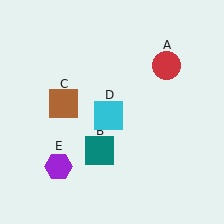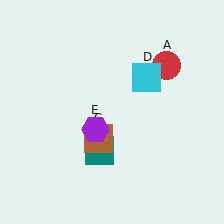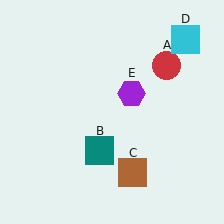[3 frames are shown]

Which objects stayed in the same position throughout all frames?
Red circle (object A) and teal square (object B) remained stationary.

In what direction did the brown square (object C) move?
The brown square (object C) moved down and to the right.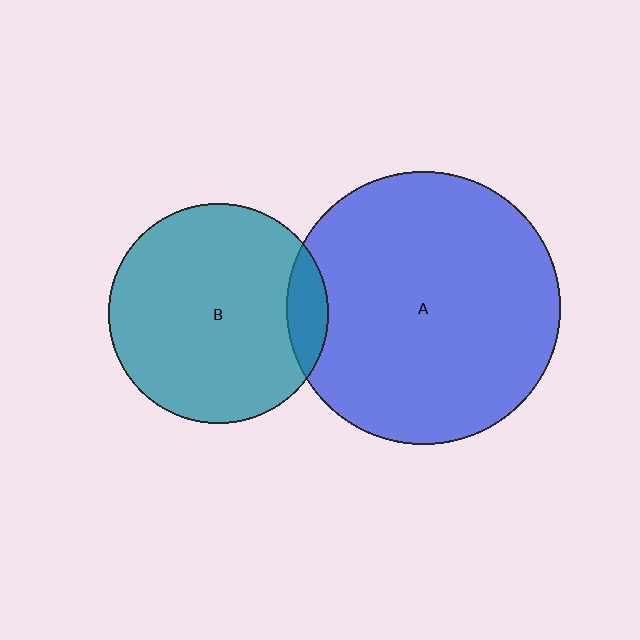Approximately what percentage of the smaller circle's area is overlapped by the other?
Approximately 10%.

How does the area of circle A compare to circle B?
Approximately 1.5 times.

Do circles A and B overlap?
Yes.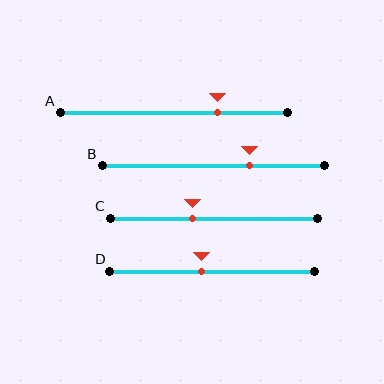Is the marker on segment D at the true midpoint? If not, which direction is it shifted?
No, the marker on segment D is shifted to the left by about 5% of the segment length.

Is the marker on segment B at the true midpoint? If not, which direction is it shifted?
No, the marker on segment B is shifted to the right by about 17% of the segment length.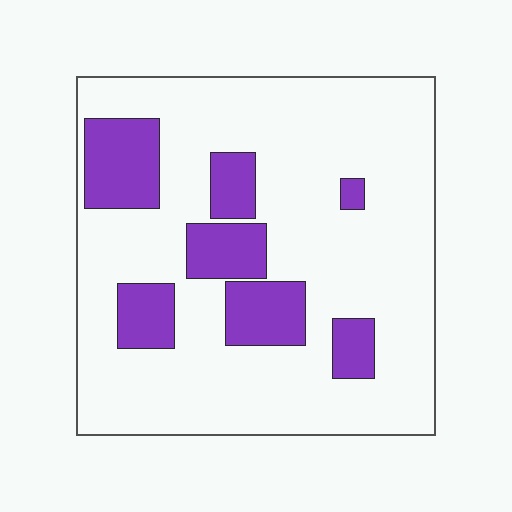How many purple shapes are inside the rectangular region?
7.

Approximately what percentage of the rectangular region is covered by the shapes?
Approximately 20%.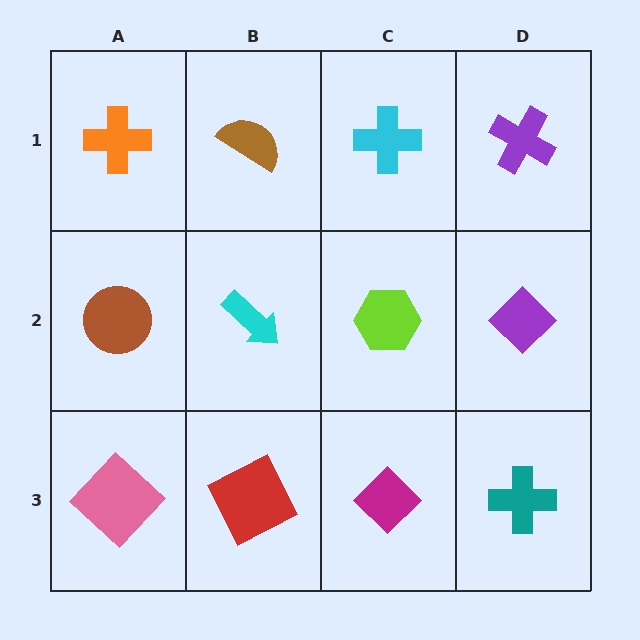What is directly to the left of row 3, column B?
A pink diamond.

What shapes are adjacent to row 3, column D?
A purple diamond (row 2, column D), a magenta diamond (row 3, column C).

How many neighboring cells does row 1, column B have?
3.